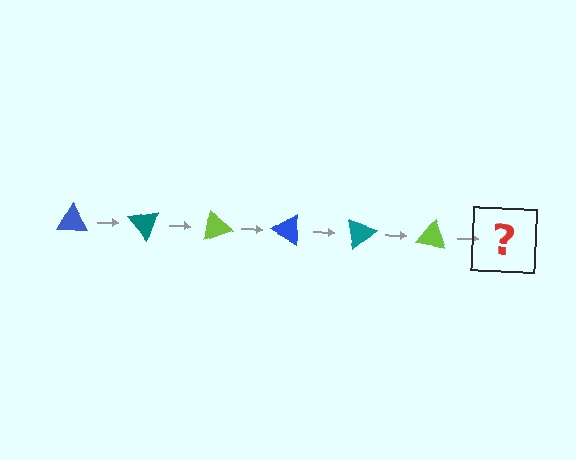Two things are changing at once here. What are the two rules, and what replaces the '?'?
The two rules are that it rotates 50 degrees each step and the color cycles through blue, teal, and lime. The '?' should be a blue triangle, rotated 300 degrees from the start.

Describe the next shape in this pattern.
It should be a blue triangle, rotated 300 degrees from the start.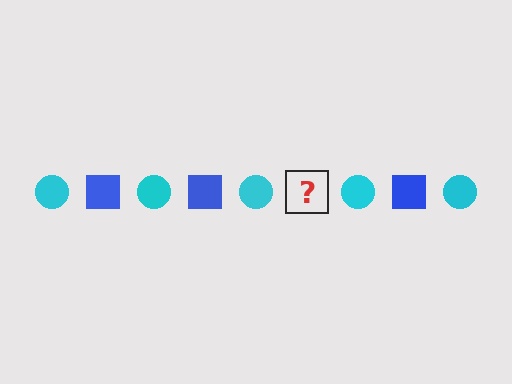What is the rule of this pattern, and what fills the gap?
The rule is that the pattern alternates between cyan circle and blue square. The gap should be filled with a blue square.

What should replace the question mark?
The question mark should be replaced with a blue square.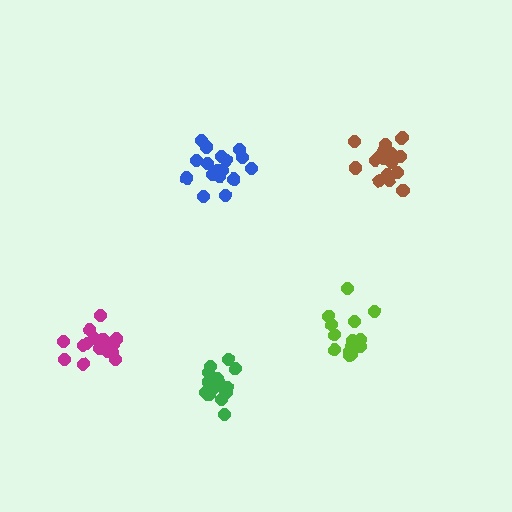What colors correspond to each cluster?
The clusters are colored: lime, green, blue, magenta, brown.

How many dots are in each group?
Group 1: 14 dots, Group 2: 17 dots, Group 3: 17 dots, Group 4: 16 dots, Group 5: 18 dots (82 total).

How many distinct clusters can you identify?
There are 5 distinct clusters.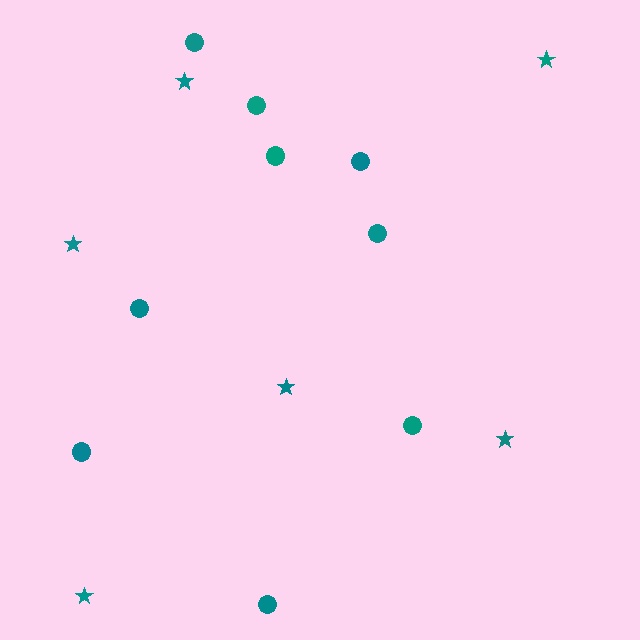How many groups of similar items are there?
There are 2 groups: one group of stars (6) and one group of circles (9).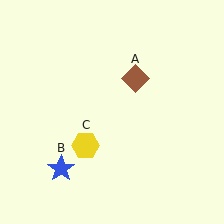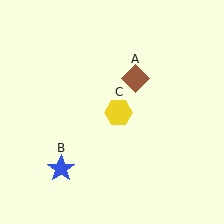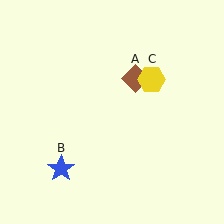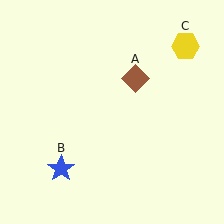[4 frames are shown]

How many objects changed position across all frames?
1 object changed position: yellow hexagon (object C).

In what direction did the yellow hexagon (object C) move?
The yellow hexagon (object C) moved up and to the right.